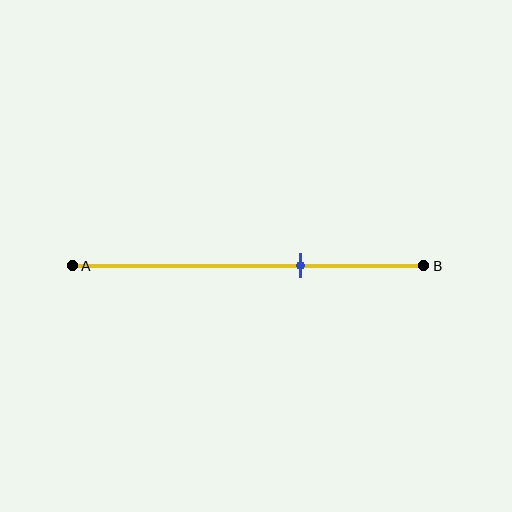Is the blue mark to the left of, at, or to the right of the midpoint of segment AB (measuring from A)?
The blue mark is to the right of the midpoint of segment AB.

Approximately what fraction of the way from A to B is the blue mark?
The blue mark is approximately 65% of the way from A to B.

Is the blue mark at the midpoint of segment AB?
No, the mark is at about 65% from A, not at the 50% midpoint.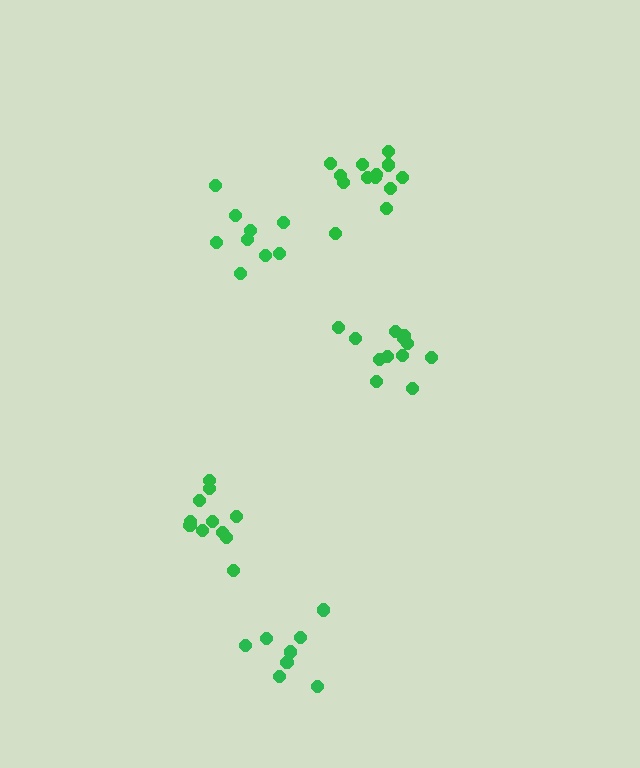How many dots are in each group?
Group 1: 11 dots, Group 2: 13 dots, Group 3: 12 dots, Group 4: 9 dots, Group 5: 8 dots (53 total).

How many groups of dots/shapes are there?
There are 5 groups.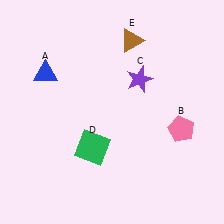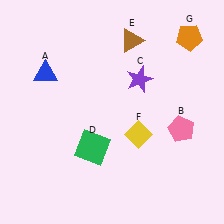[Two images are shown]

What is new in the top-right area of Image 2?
An orange pentagon (G) was added in the top-right area of Image 2.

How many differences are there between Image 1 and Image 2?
There are 2 differences between the two images.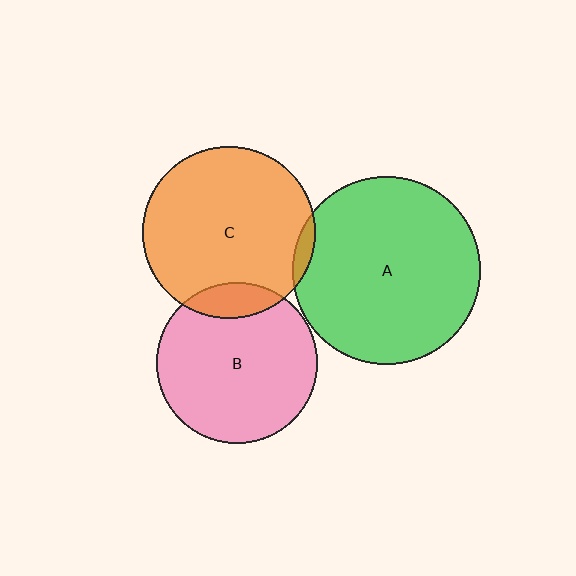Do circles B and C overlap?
Yes.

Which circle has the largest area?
Circle A (green).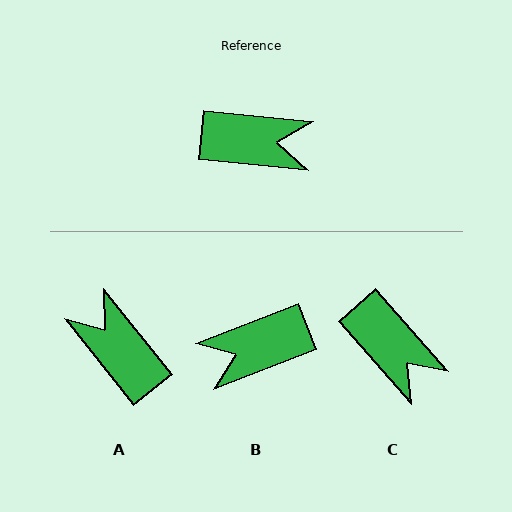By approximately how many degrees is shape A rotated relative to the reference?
Approximately 134 degrees counter-clockwise.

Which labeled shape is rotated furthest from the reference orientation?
B, about 153 degrees away.